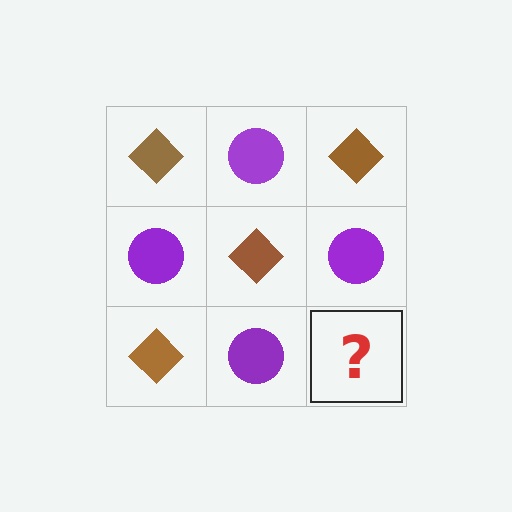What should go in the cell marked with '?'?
The missing cell should contain a brown diamond.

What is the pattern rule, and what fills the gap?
The rule is that it alternates brown diamond and purple circle in a checkerboard pattern. The gap should be filled with a brown diamond.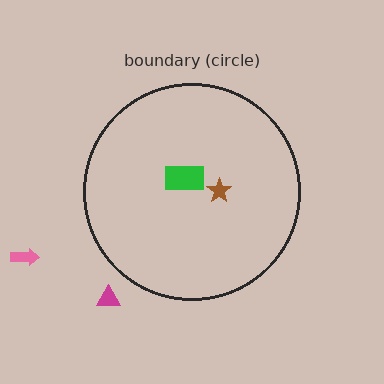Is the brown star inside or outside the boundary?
Inside.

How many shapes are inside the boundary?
2 inside, 2 outside.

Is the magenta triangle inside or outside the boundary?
Outside.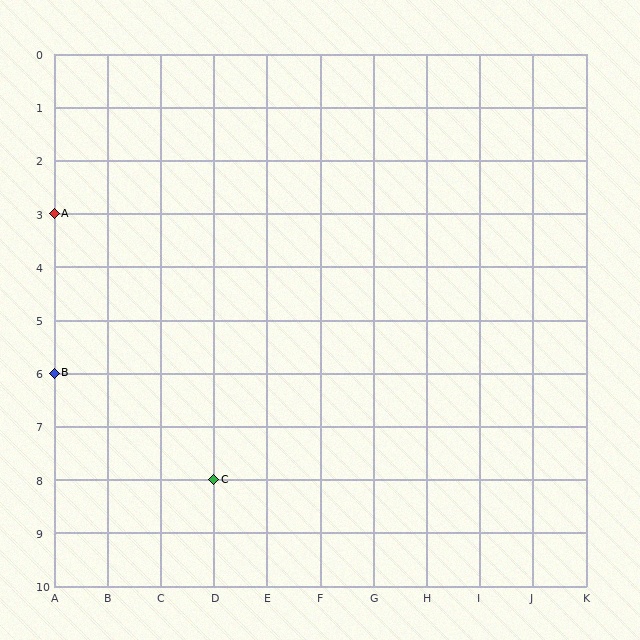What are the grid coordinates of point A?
Point A is at grid coordinates (A, 3).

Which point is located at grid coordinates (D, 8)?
Point C is at (D, 8).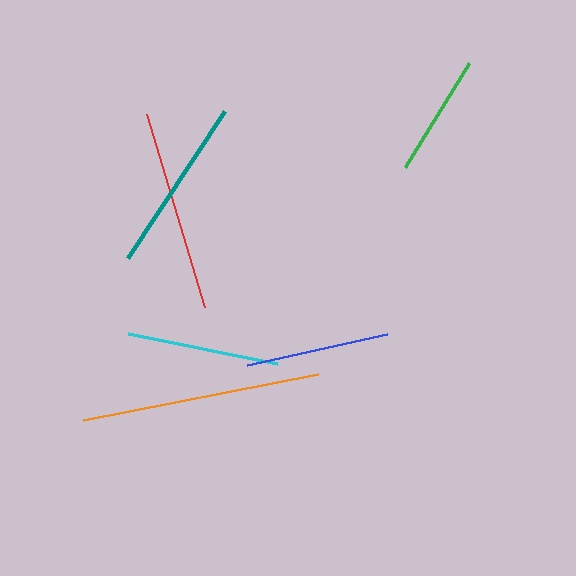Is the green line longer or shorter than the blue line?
The blue line is longer than the green line.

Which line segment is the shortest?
The green line is the shortest at approximately 122 pixels.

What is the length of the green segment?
The green segment is approximately 122 pixels long.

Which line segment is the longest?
The orange line is the longest at approximately 240 pixels.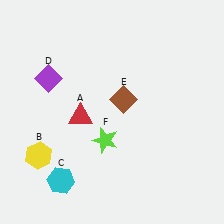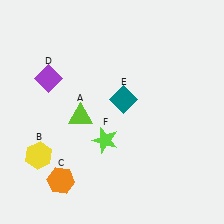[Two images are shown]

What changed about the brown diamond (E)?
In Image 1, E is brown. In Image 2, it changed to teal.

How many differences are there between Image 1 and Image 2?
There are 3 differences between the two images.